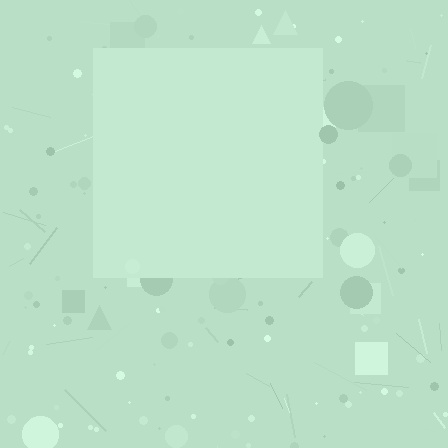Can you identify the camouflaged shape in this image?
The camouflaged shape is a square.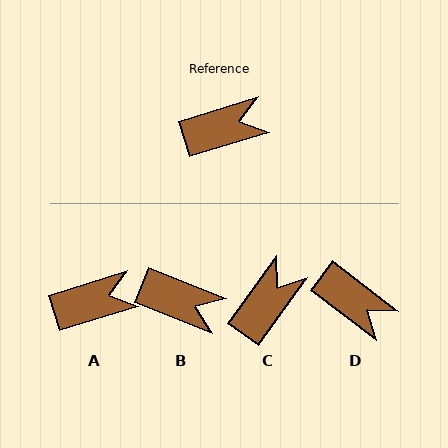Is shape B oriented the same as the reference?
No, it is off by about 39 degrees.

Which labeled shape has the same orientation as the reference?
A.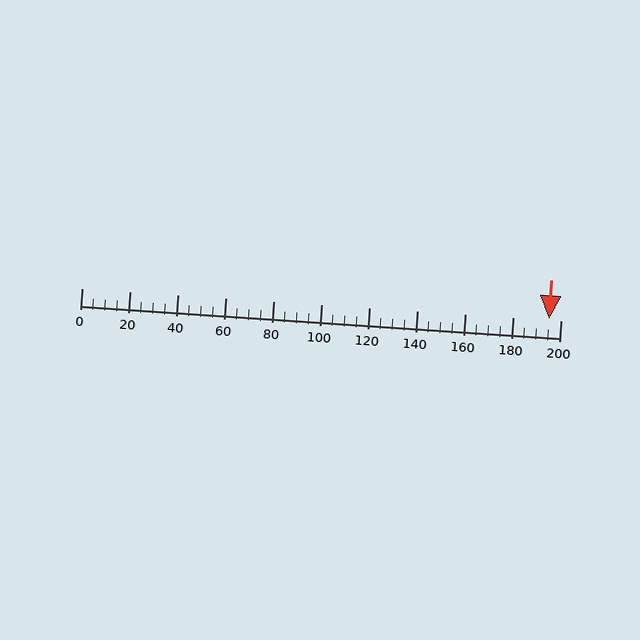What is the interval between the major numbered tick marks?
The major tick marks are spaced 20 units apart.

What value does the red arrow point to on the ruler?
The red arrow points to approximately 195.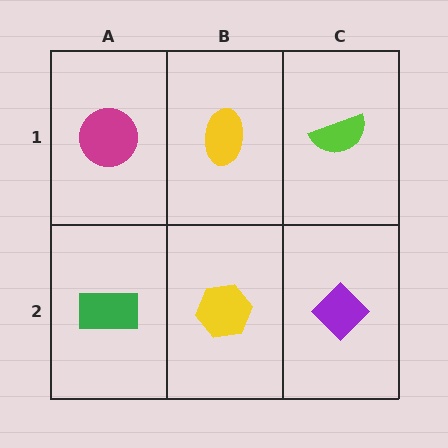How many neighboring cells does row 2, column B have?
3.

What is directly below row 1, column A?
A green rectangle.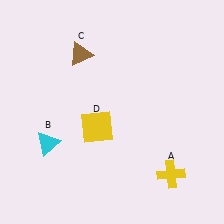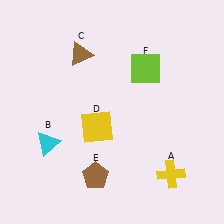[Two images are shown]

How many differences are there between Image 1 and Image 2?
There are 2 differences between the two images.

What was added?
A brown pentagon (E), a lime square (F) were added in Image 2.